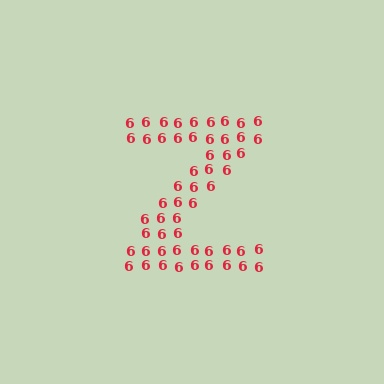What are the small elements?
The small elements are digit 6's.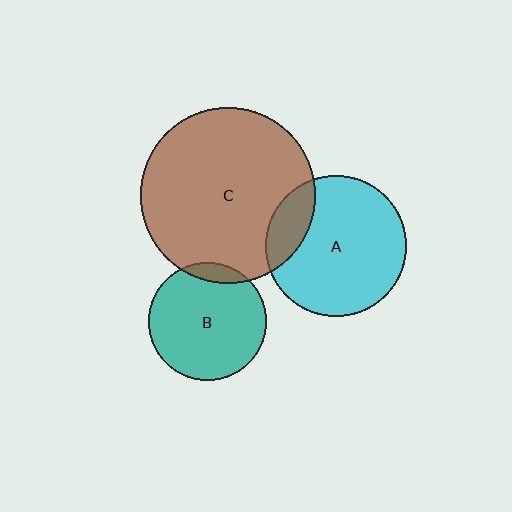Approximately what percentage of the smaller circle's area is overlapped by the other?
Approximately 10%.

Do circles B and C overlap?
Yes.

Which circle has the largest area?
Circle C (brown).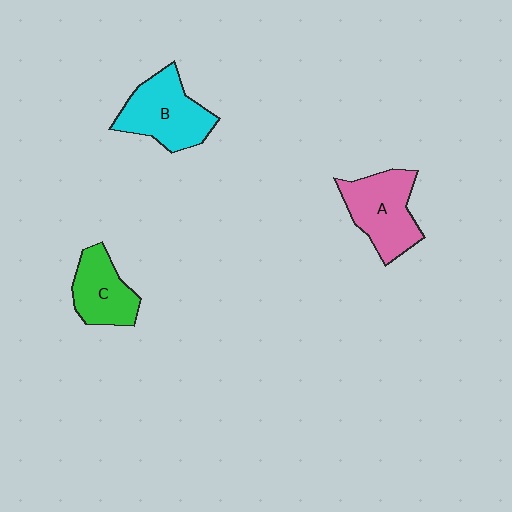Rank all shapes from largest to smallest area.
From largest to smallest: B (cyan), A (pink), C (green).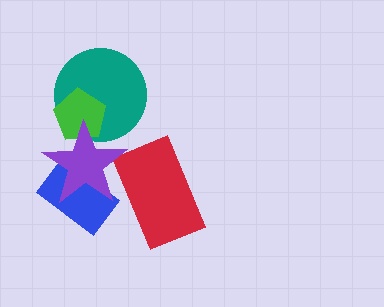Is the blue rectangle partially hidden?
Yes, it is partially covered by another shape.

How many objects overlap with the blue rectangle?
1 object overlaps with the blue rectangle.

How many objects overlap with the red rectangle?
1 object overlaps with the red rectangle.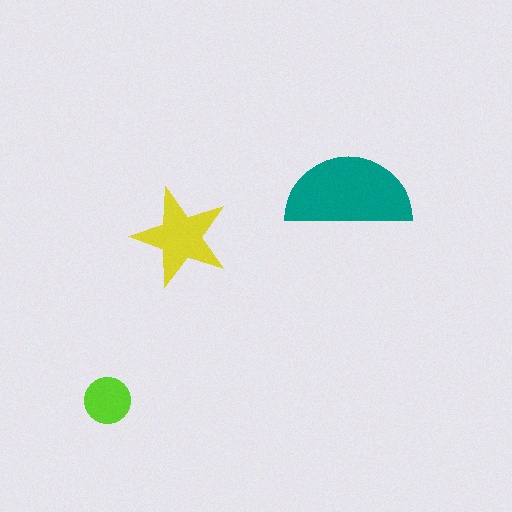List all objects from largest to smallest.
The teal semicircle, the yellow star, the lime circle.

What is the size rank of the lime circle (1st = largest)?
3rd.